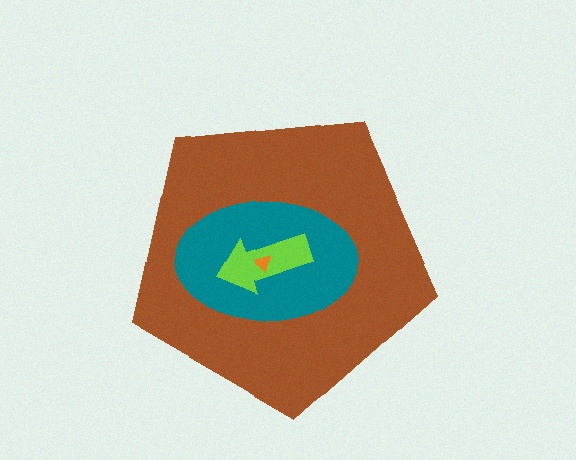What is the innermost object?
The orange triangle.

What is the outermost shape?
The brown pentagon.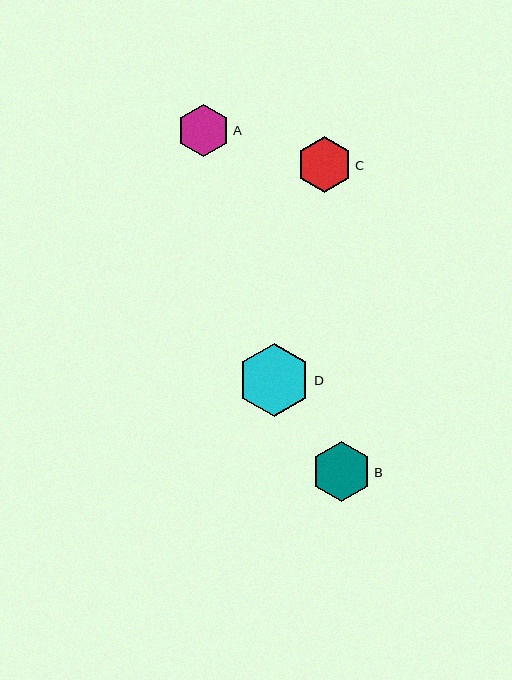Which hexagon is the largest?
Hexagon D is the largest with a size of approximately 74 pixels.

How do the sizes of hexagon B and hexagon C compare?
Hexagon B and hexagon C are approximately the same size.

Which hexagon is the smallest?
Hexagon A is the smallest with a size of approximately 53 pixels.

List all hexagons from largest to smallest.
From largest to smallest: D, B, C, A.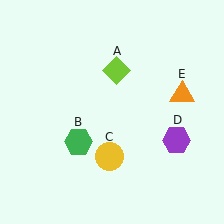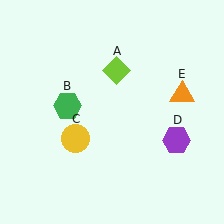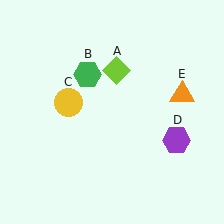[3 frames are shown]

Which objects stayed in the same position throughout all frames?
Lime diamond (object A) and purple hexagon (object D) and orange triangle (object E) remained stationary.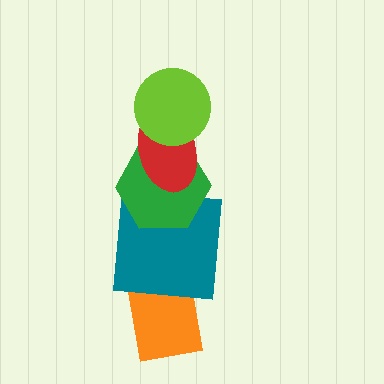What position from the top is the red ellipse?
The red ellipse is 2nd from the top.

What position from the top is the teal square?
The teal square is 4th from the top.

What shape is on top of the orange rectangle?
The teal square is on top of the orange rectangle.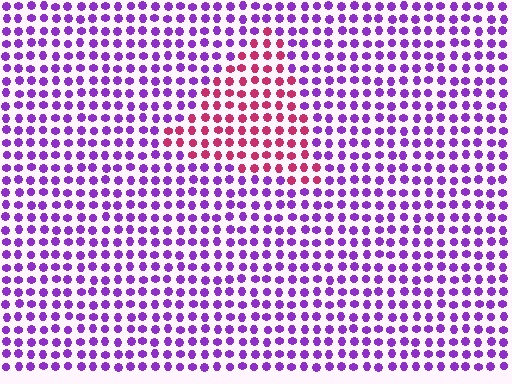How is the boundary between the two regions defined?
The boundary is defined purely by a slight shift in hue (about 58 degrees). Spacing, size, and orientation are identical on both sides.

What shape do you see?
I see a triangle.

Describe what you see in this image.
The image is filled with small purple elements in a uniform arrangement. A triangle-shaped region is visible where the elements are tinted to a slightly different hue, forming a subtle color boundary.